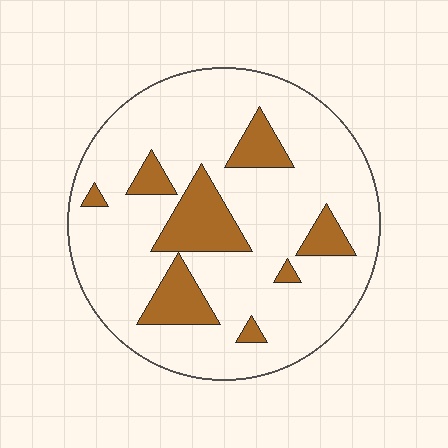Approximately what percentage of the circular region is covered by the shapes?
Approximately 20%.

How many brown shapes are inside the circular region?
8.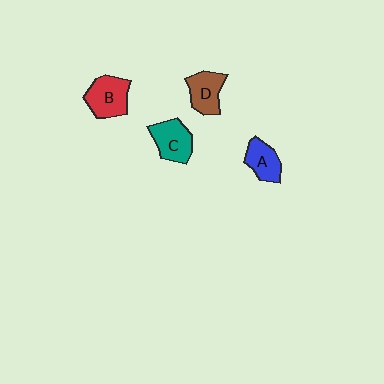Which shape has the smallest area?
Shape A (blue).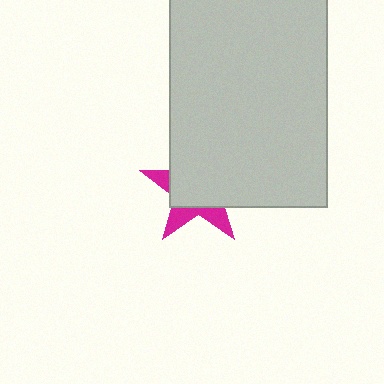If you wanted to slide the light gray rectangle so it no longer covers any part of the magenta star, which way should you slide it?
Slide it toward the upper-right — that is the most direct way to separate the two shapes.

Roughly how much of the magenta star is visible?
A small part of it is visible (roughly 33%).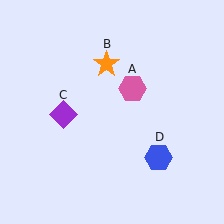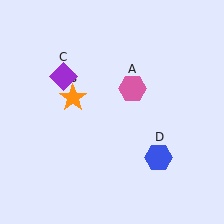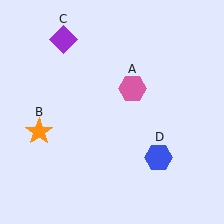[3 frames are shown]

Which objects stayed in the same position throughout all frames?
Pink hexagon (object A) and blue hexagon (object D) remained stationary.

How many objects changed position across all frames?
2 objects changed position: orange star (object B), purple diamond (object C).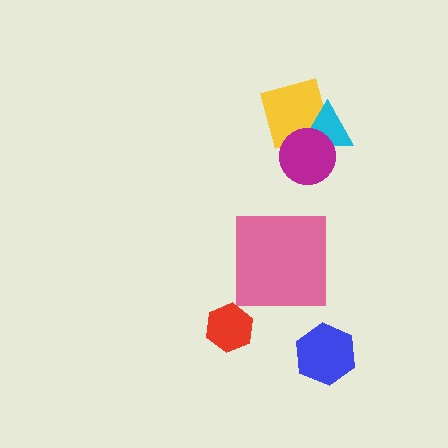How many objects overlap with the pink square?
0 objects overlap with the pink square.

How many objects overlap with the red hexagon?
0 objects overlap with the red hexagon.